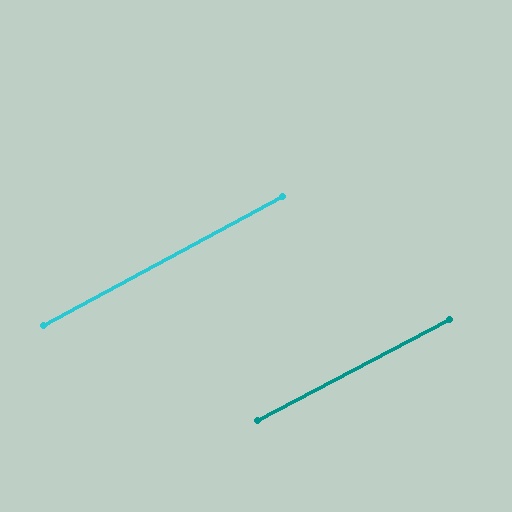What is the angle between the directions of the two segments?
Approximately 1 degree.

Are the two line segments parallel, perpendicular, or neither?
Parallel — their directions differ by only 0.6°.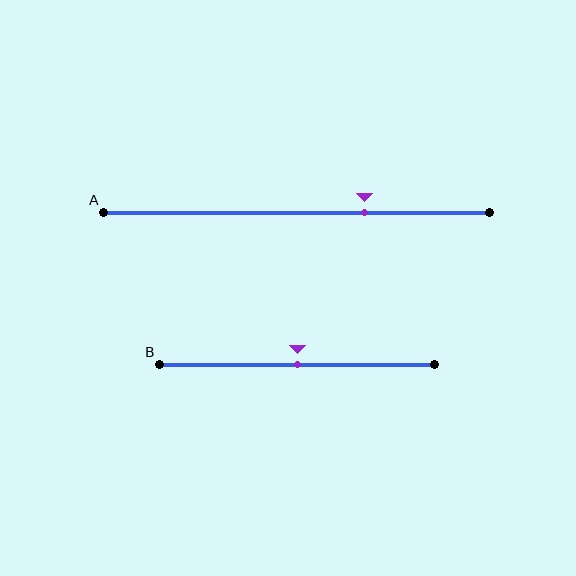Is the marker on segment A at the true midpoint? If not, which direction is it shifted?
No, the marker on segment A is shifted to the right by about 18% of the segment length.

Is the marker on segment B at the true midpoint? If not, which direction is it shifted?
Yes, the marker on segment B is at the true midpoint.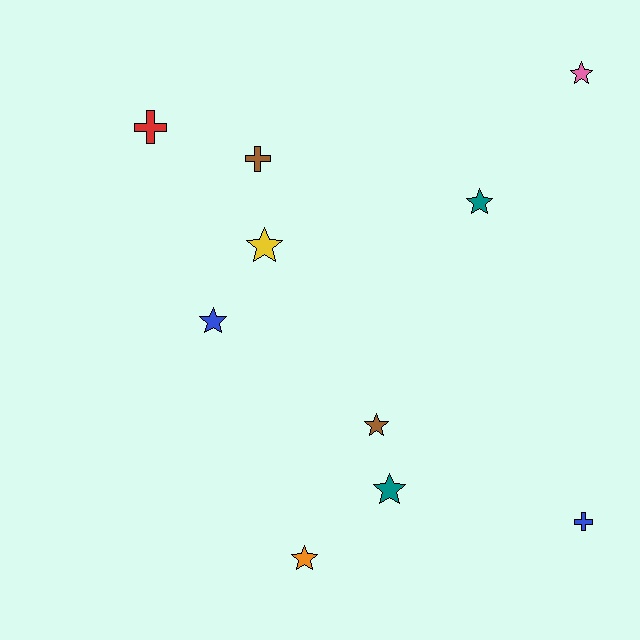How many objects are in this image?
There are 10 objects.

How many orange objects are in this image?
There is 1 orange object.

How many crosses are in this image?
There are 3 crosses.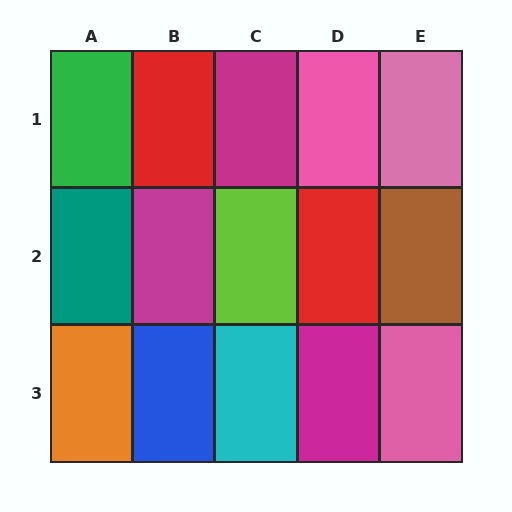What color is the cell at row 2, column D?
Red.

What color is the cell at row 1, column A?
Green.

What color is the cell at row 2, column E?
Brown.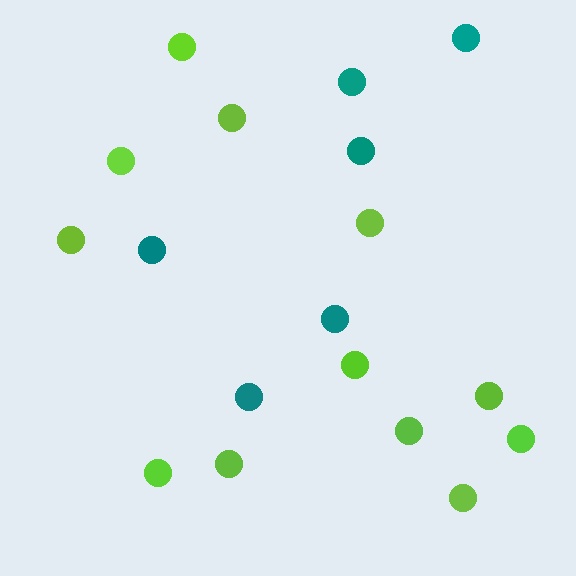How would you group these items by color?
There are 2 groups: one group of teal circles (6) and one group of lime circles (12).